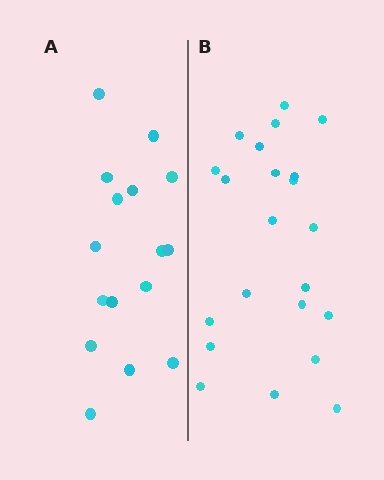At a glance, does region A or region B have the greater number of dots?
Region B (the right region) has more dots.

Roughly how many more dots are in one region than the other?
Region B has about 6 more dots than region A.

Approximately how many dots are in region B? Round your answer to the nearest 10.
About 20 dots. (The exact count is 22, which rounds to 20.)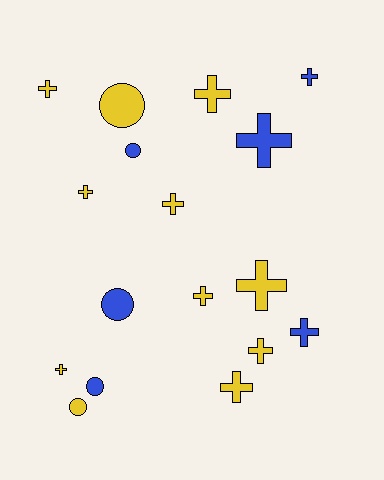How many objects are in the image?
There are 17 objects.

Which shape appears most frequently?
Cross, with 12 objects.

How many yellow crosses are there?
There are 9 yellow crosses.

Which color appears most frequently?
Yellow, with 11 objects.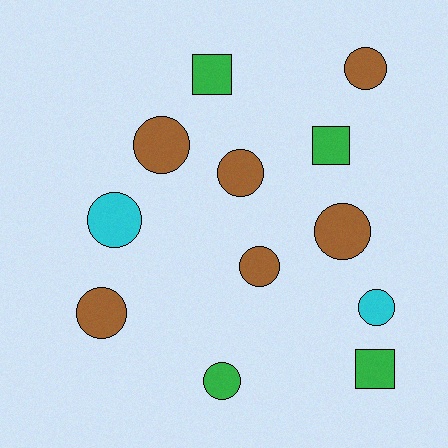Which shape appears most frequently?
Circle, with 9 objects.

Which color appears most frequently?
Brown, with 6 objects.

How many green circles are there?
There is 1 green circle.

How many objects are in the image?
There are 12 objects.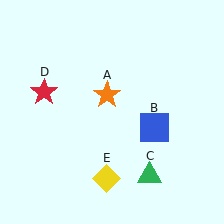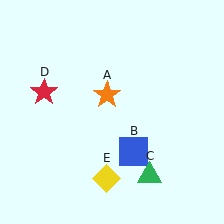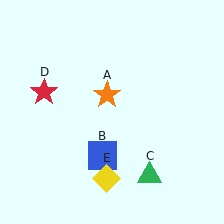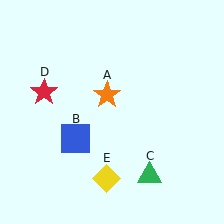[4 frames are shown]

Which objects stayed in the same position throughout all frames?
Orange star (object A) and green triangle (object C) and red star (object D) and yellow diamond (object E) remained stationary.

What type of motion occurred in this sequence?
The blue square (object B) rotated clockwise around the center of the scene.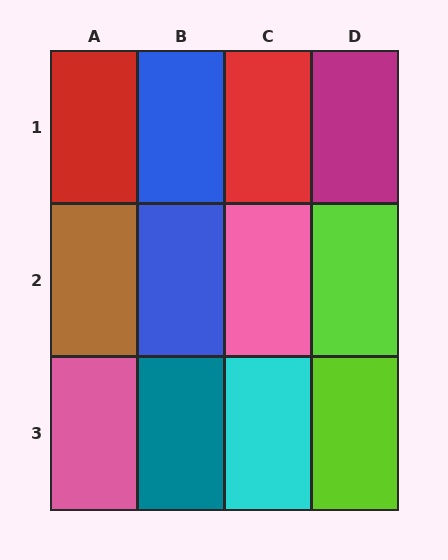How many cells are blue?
2 cells are blue.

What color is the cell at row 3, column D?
Lime.